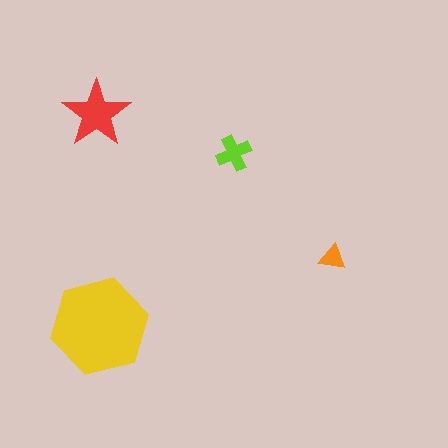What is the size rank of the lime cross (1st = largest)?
3rd.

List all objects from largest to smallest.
The yellow hexagon, the red star, the lime cross, the orange triangle.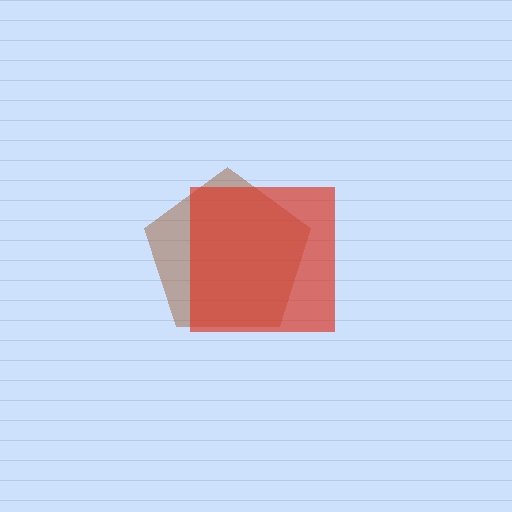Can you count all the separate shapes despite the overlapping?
Yes, there are 2 separate shapes.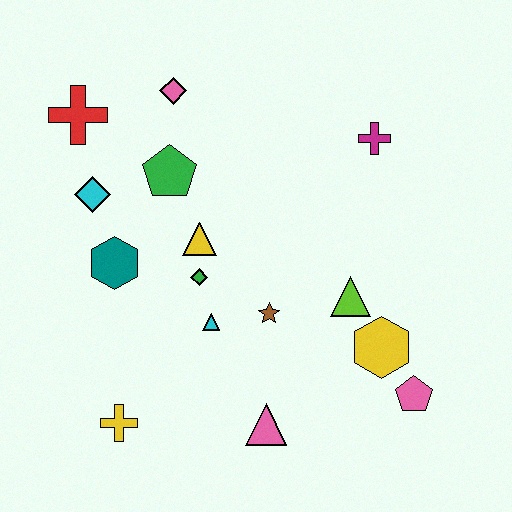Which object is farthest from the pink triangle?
The red cross is farthest from the pink triangle.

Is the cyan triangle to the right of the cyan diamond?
Yes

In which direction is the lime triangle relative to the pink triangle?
The lime triangle is above the pink triangle.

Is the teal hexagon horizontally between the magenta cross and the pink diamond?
No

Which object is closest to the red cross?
The cyan diamond is closest to the red cross.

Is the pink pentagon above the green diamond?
No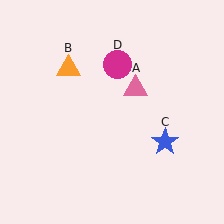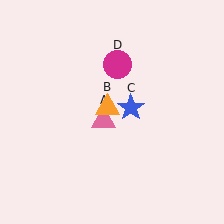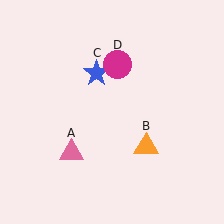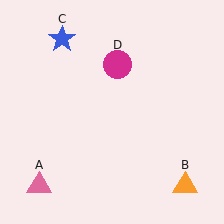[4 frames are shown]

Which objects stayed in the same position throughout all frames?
Magenta circle (object D) remained stationary.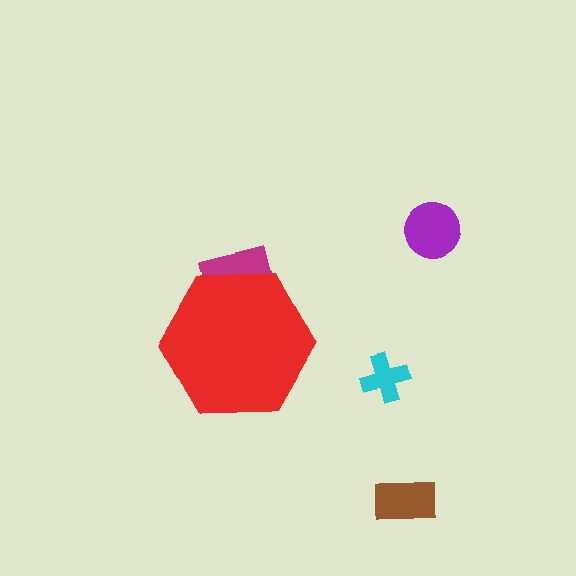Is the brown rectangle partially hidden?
No, the brown rectangle is fully visible.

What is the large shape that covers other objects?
A red hexagon.